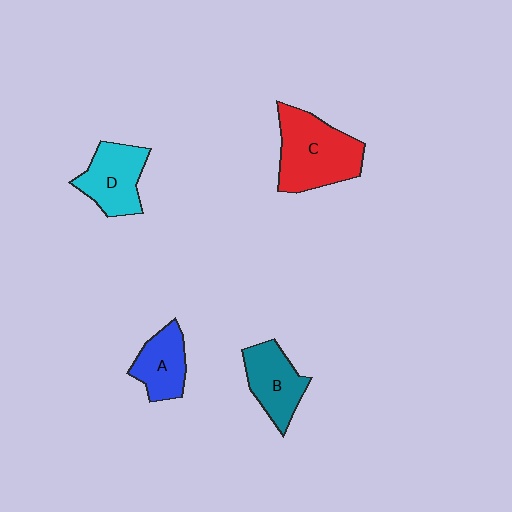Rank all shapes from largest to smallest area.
From largest to smallest: C (red), D (cyan), B (teal), A (blue).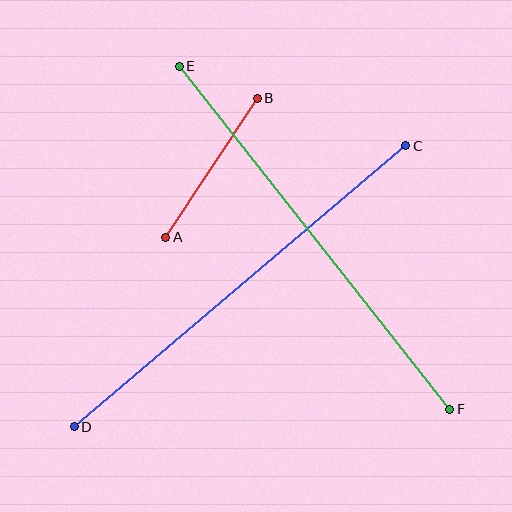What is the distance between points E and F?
The distance is approximately 437 pixels.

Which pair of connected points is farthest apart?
Points E and F are farthest apart.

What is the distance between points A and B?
The distance is approximately 166 pixels.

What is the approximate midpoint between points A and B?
The midpoint is at approximately (211, 168) pixels.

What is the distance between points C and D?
The distance is approximately 434 pixels.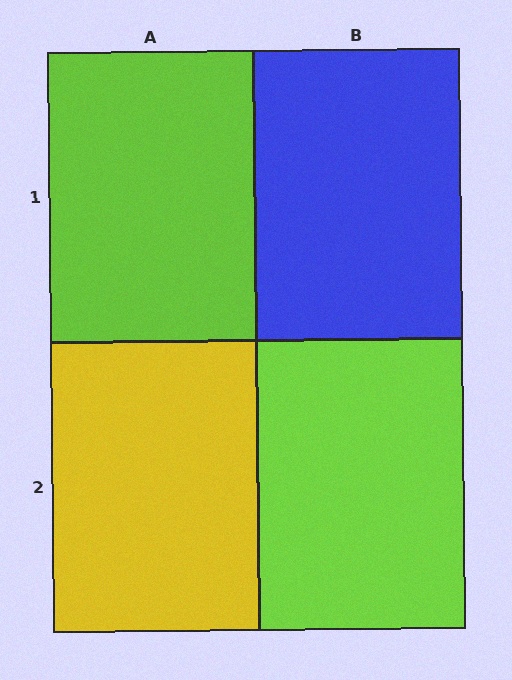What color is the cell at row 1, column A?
Lime.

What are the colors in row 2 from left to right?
Yellow, lime.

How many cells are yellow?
1 cell is yellow.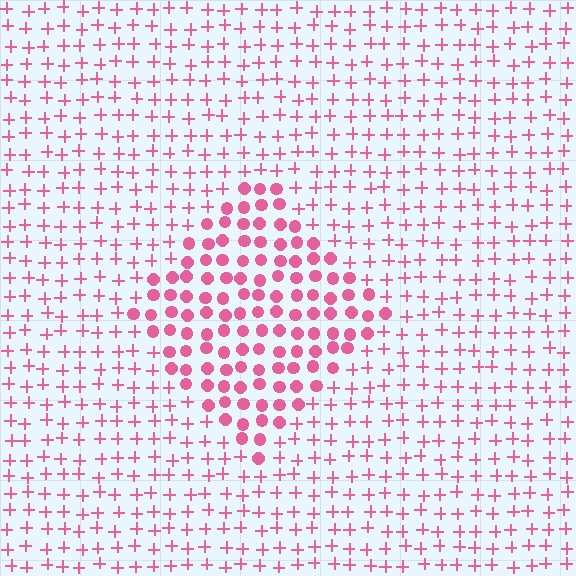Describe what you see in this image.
The image is filled with small pink elements arranged in a uniform grid. A diamond-shaped region contains circles, while the surrounding area contains plus signs. The boundary is defined purely by the change in element shape.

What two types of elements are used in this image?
The image uses circles inside the diamond region and plus signs outside it.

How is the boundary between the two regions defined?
The boundary is defined by a change in element shape: circles inside vs. plus signs outside. All elements share the same color and spacing.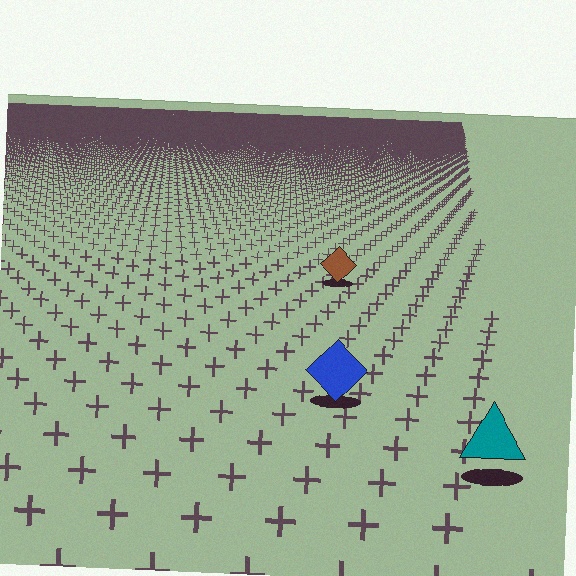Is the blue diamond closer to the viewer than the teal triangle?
No. The teal triangle is closer — you can tell from the texture gradient: the ground texture is coarser near it.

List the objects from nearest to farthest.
From nearest to farthest: the teal triangle, the blue diamond, the brown diamond.